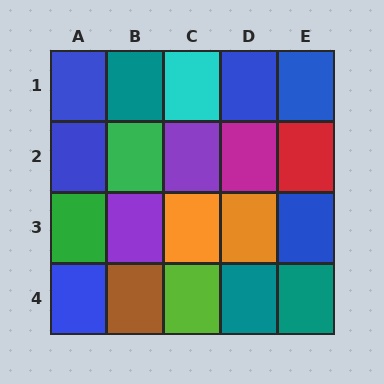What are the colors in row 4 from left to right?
Blue, brown, lime, teal, teal.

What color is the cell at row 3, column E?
Blue.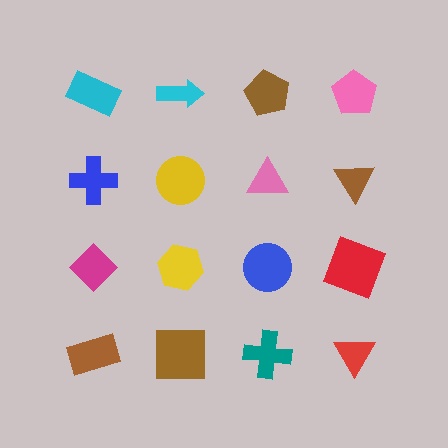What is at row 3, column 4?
A red square.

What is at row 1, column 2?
A cyan arrow.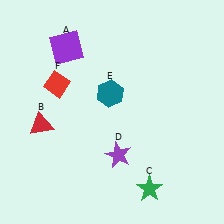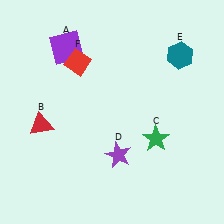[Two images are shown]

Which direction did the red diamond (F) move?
The red diamond (F) moved up.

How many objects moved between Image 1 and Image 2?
3 objects moved between the two images.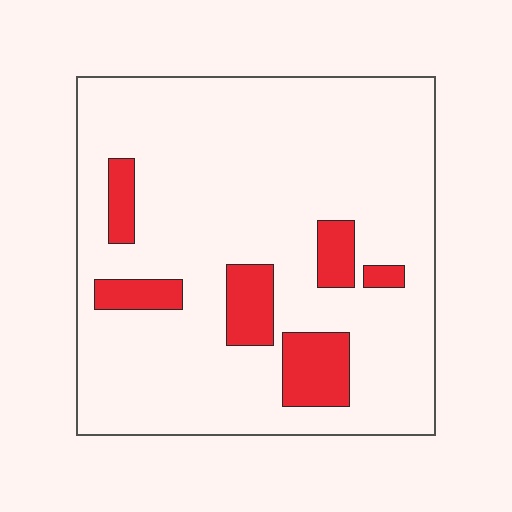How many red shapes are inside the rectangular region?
6.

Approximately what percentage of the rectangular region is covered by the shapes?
Approximately 15%.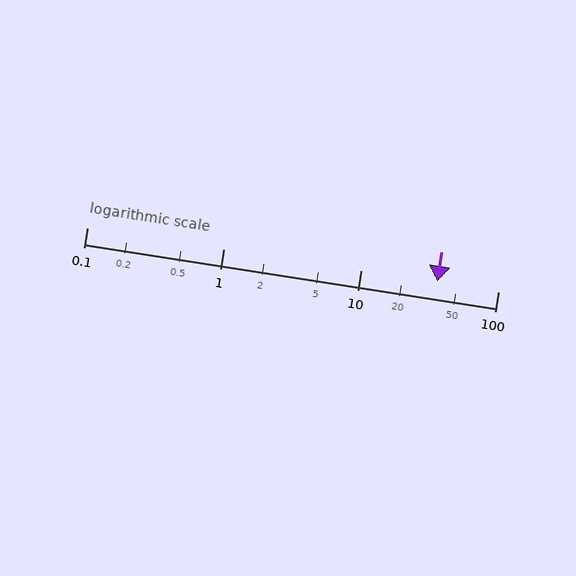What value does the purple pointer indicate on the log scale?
The pointer indicates approximately 36.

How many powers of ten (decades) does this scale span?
The scale spans 3 decades, from 0.1 to 100.